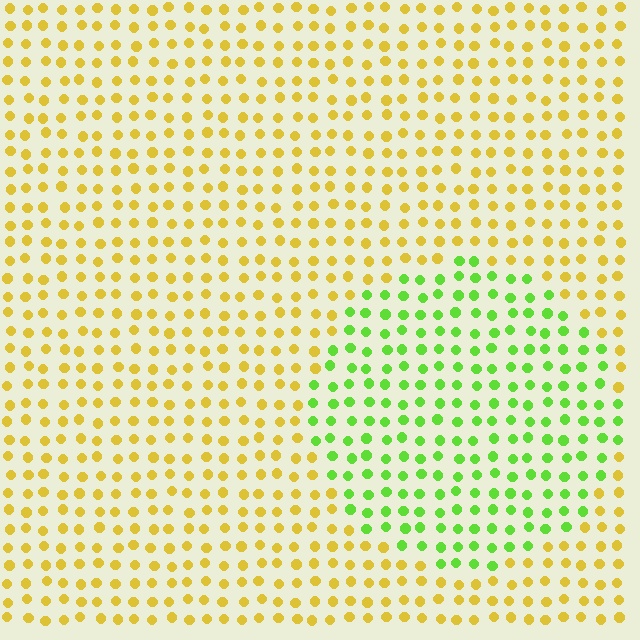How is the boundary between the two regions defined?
The boundary is defined purely by a slight shift in hue (about 56 degrees). Spacing, size, and orientation are identical on both sides.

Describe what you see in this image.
The image is filled with small yellow elements in a uniform arrangement. A circle-shaped region is visible where the elements are tinted to a slightly different hue, forming a subtle color boundary.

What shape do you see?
I see a circle.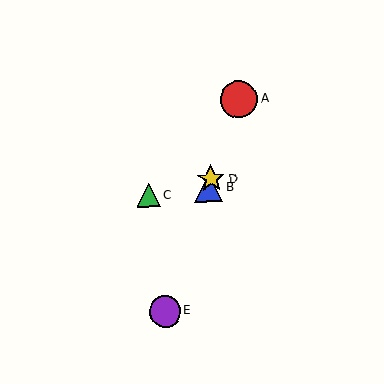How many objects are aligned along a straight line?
4 objects (A, B, D, E) are aligned along a straight line.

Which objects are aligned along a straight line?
Objects A, B, D, E are aligned along a straight line.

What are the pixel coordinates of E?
Object E is at (165, 311).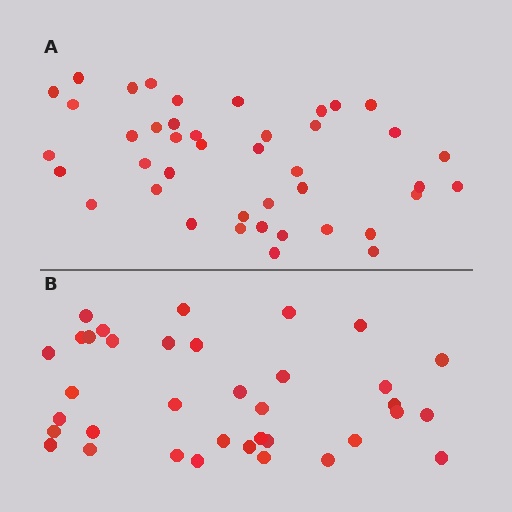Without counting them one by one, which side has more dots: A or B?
Region A (the top region) has more dots.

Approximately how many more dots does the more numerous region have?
Region A has about 6 more dots than region B.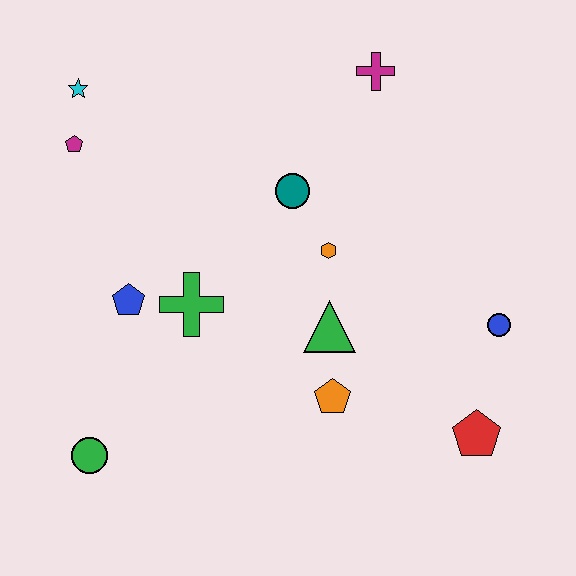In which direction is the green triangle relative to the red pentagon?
The green triangle is to the left of the red pentagon.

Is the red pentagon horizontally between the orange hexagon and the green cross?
No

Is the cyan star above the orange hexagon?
Yes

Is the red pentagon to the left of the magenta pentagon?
No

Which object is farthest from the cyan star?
The red pentagon is farthest from the cyan star.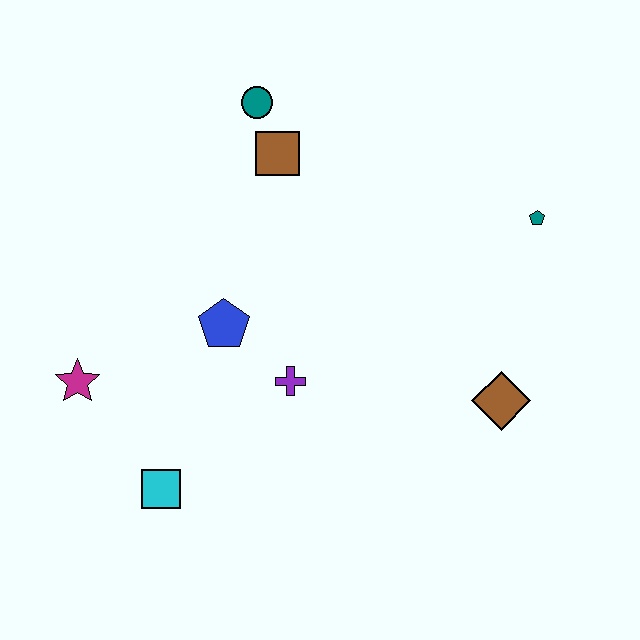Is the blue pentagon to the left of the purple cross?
Yes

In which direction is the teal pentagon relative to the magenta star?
The teal pentagon is to the right of the magenta star.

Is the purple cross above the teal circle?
No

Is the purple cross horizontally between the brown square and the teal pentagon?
Yes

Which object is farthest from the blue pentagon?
The teal pentagon is farthest from the blue pentagon.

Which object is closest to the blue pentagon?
The purple cross is closest to the blue pentagon.